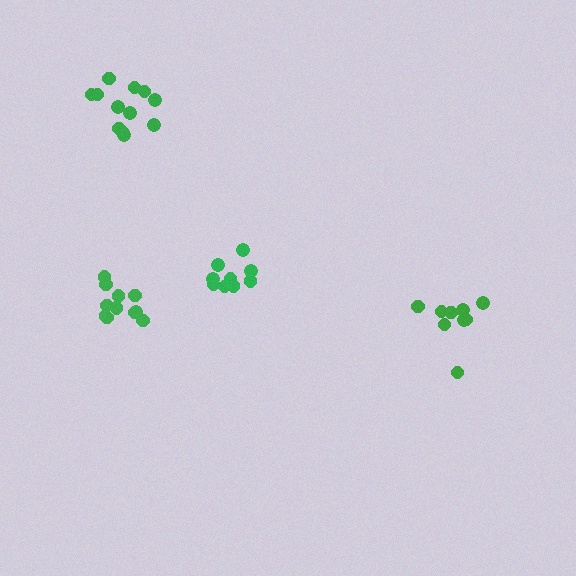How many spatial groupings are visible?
There are 4 spatial groupings.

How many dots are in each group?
Group 1: 9 dots, Group 2: 9 dots, Group 3: 11 dots, Group 4: 12 dots (41 total).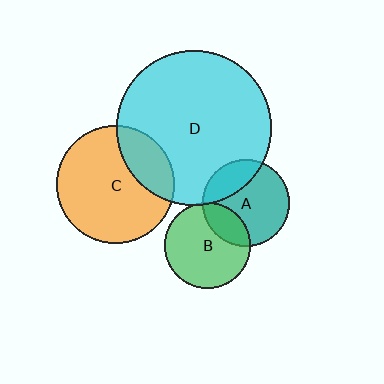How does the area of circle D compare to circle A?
Approximately 3.2 times.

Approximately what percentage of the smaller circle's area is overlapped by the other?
Approximately 25%.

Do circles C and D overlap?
Yes.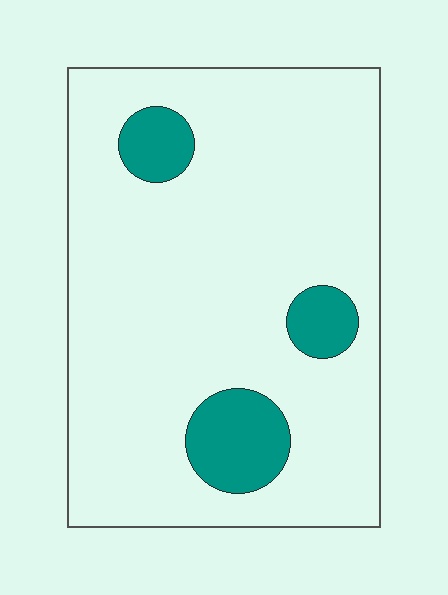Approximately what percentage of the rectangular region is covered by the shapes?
Approximately 10%.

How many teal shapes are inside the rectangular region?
3.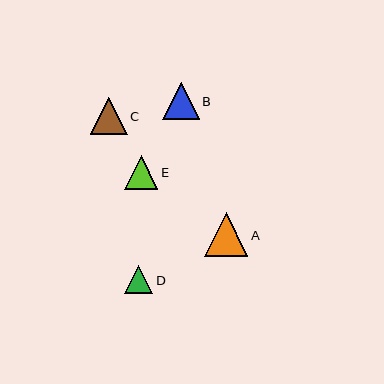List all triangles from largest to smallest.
From largest to smallest: A, C, B, E, D.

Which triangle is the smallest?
Triangle D is the smallest with a size of approximately 28 pixels.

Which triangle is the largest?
Triangle A is the largest with a size of approximately 43 pixels.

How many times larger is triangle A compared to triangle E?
Triangle A is approximately 1.3 times the size of triangle E.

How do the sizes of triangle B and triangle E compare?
Triangle B and triangle E are approximately the same size.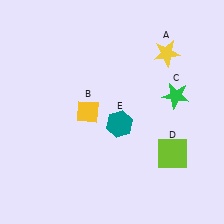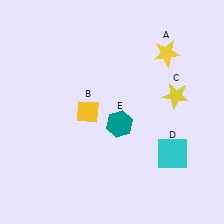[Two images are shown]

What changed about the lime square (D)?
In Image 1, D is lime. In Image 2, it changed to cyan.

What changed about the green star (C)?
In Image 1, C is green. In Image 2, it changed to yellow.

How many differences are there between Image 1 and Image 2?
There are 2 differences between the two images.